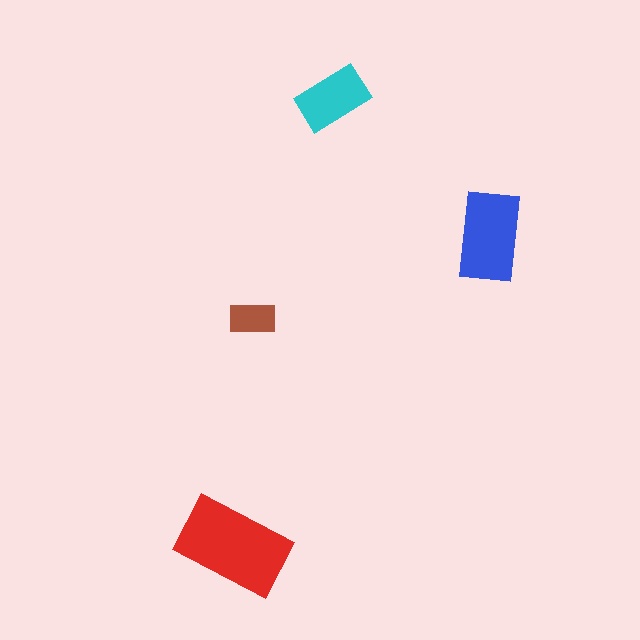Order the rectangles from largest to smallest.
the red one, the blue one, the cyan one, the brown one.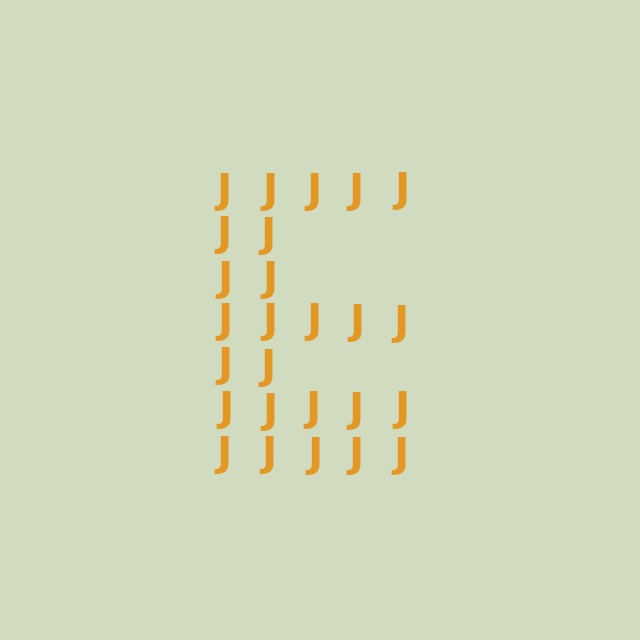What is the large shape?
The large shape is the letter E.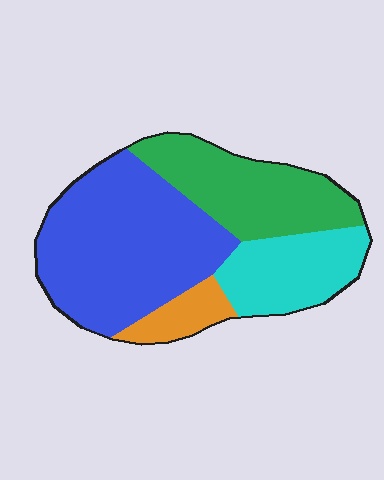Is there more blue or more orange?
Blue.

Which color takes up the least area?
Orange, at roughly 10%.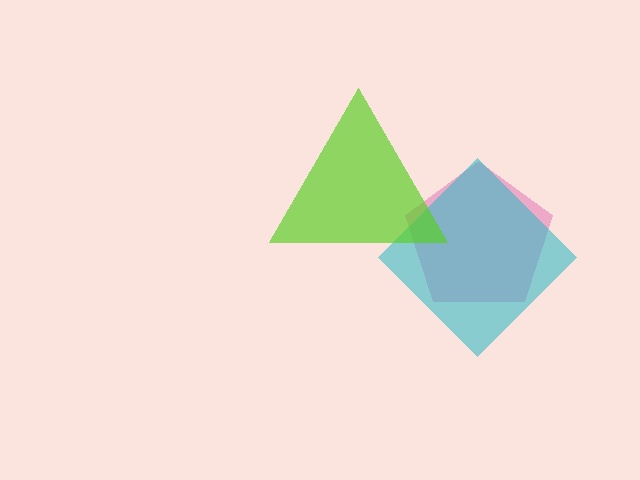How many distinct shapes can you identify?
There are 3 distinct shapes: a pink pentagon, a cyan diamond, a lime triangle.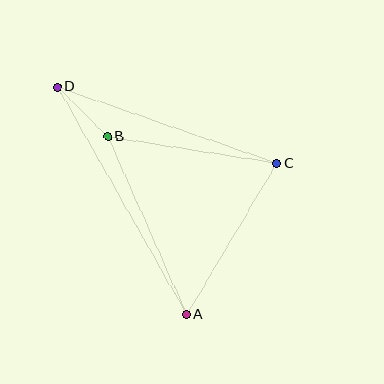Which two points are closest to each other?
Points B and D are closest to each other.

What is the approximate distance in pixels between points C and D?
The distance between C and D is approximately 233 pixels.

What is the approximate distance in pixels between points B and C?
The distance between B and C is approximately 171 pixels.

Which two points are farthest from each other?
Points A and D are farthest from each other.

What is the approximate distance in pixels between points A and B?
The distance between A and B is approximately 194 pixels.